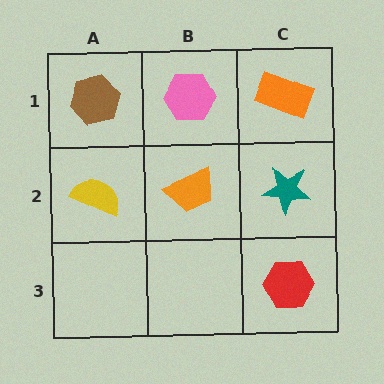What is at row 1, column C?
An orange rectangle.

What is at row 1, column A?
A brown hexagon.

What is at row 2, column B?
An orange trapezoid.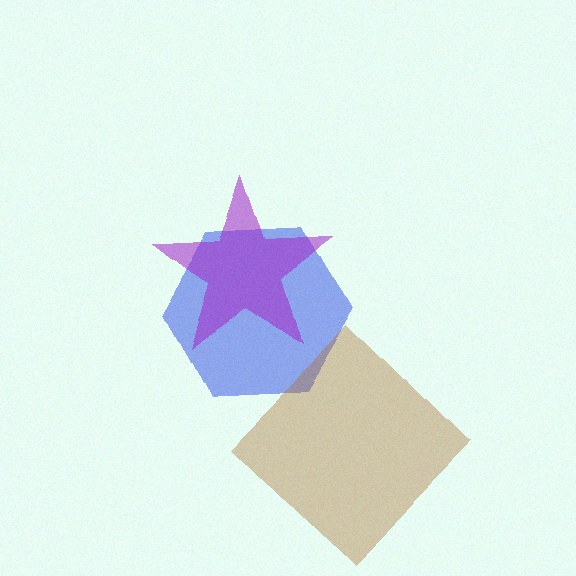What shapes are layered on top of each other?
The layered shapes are: a blue hexagon, a purple star, a brown diamond.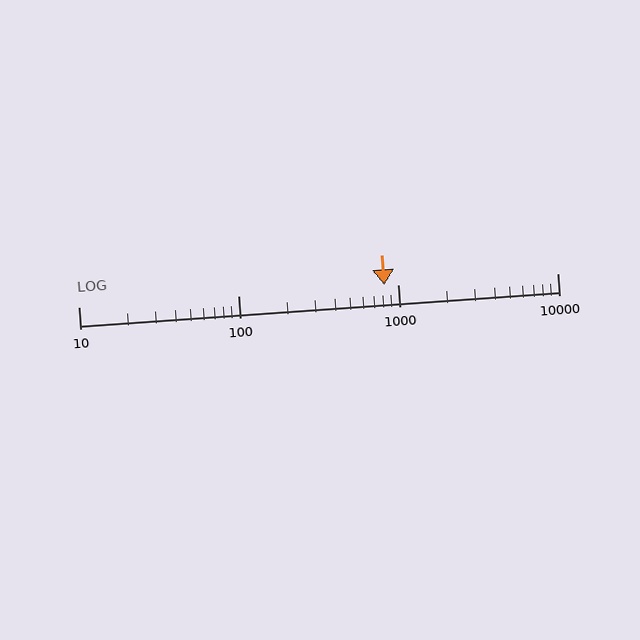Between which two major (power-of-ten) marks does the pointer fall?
The pointer is between 100 and 1000.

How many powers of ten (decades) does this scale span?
The scale spans 3 decades, from 10 to 10000.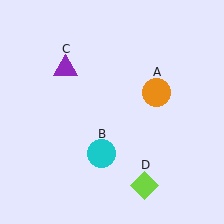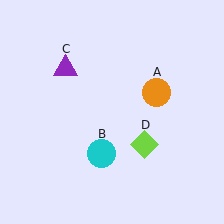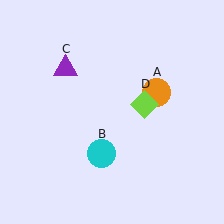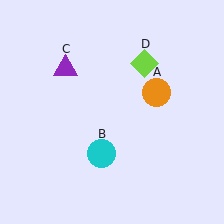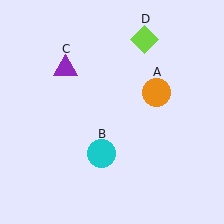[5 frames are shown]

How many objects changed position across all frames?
1 object changed position: lime diamond (object D).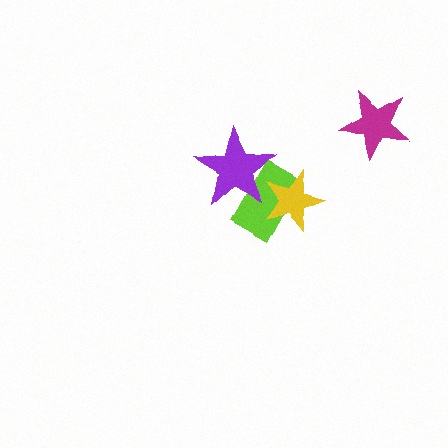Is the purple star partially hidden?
Yes, it is partially covered by another shape.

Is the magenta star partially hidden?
No, no other shape covers it.